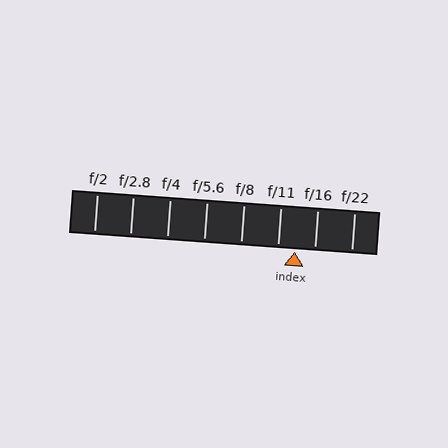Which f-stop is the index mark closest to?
The index mark is closest to f/11.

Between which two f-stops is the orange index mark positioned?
The index mark is between f/11 and f/16.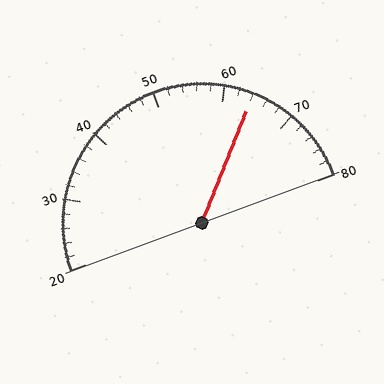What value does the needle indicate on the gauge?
The needle indicates approximately 64.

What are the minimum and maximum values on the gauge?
The gauge ranges from 20 to 80.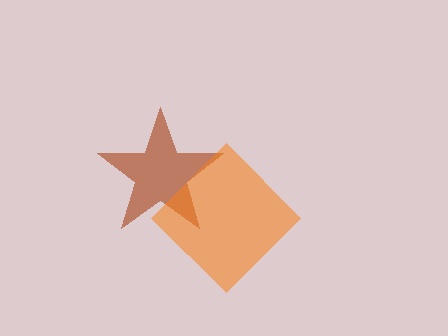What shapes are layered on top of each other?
The layered shapes are: a brown star, an orange diamond.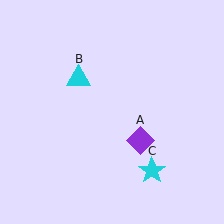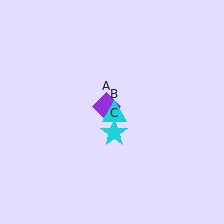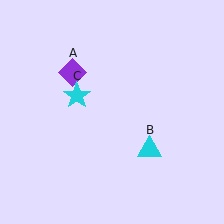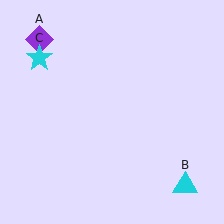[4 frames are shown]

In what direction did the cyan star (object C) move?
The cyan star (object C) moved up and to the left.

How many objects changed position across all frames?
3 objects changed position: purple diamond (object A), cyan triangle (object B), cyan star (object C).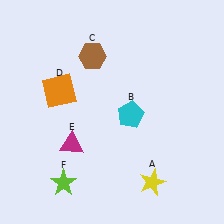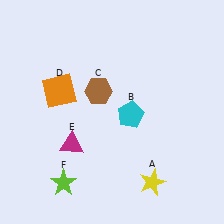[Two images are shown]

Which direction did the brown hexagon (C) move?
The brown hexagon (C) moved down.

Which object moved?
The brown hexagon (C) moved down.